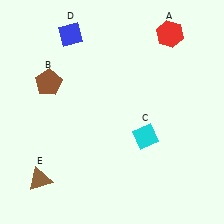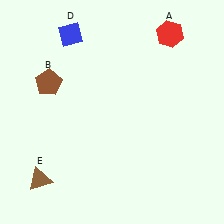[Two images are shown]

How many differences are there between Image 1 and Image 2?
There is 1 difference between the two images.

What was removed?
The cyan diamond (C) was removed in Image 2.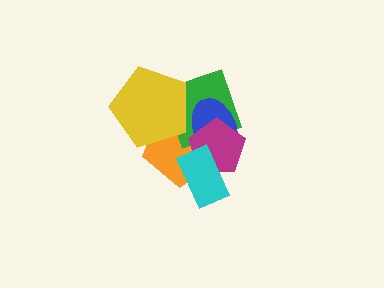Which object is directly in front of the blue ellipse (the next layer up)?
The magenta pentagon is directly in front of the blue ellipse.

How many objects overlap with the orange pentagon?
5 objects overlap with the orange pentagon.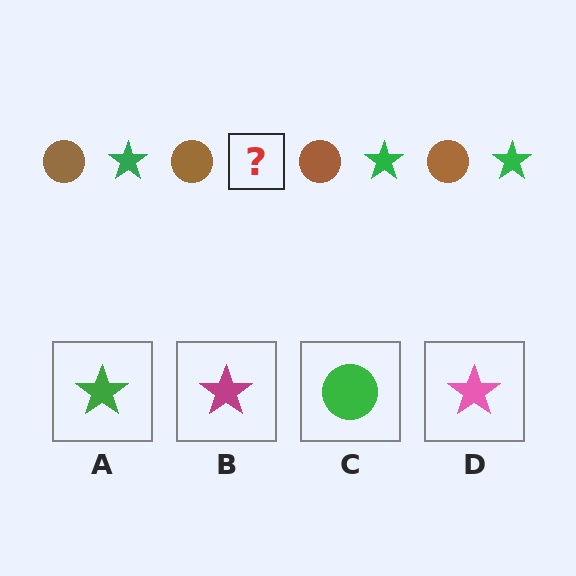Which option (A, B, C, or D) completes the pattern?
A.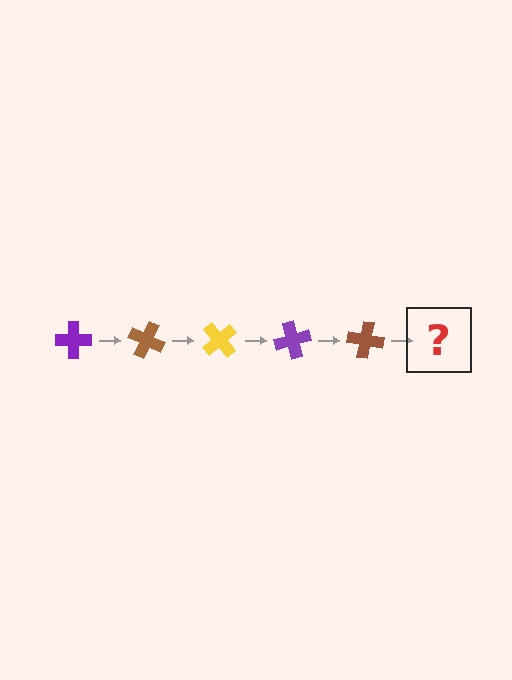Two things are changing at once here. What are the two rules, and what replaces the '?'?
The two rules are that it rotates 25 degrees each step and the color cycles through purple, brown, and yellow. The '?' should be a yellow cross, rotated 125 degrees from the start.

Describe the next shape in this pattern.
It should be a yellow cross, rotated 125 degrees from the start.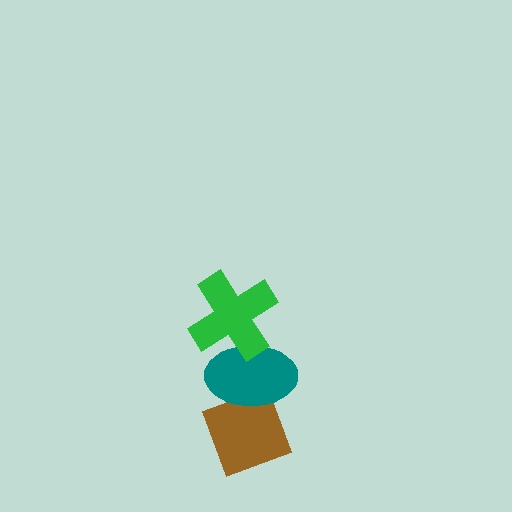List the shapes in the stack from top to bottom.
From top to bottom: the green cross, the teal ellipse, the brown diamond.